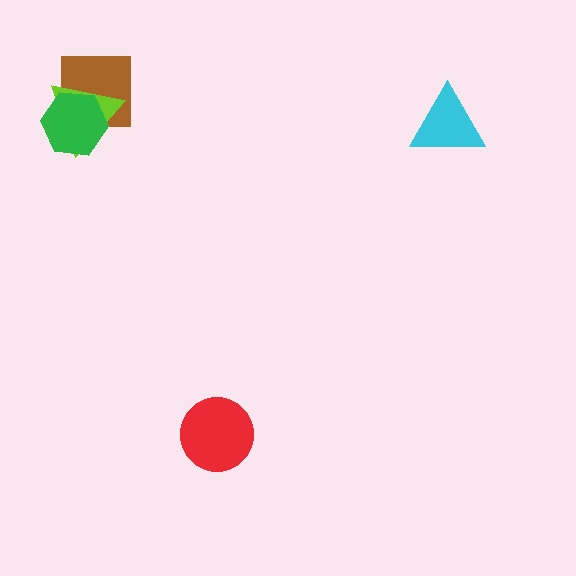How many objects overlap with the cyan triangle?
0 objects overlap with the cyan triangle.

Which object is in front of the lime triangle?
The green hexagon is in front of the lime triangle.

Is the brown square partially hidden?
Yes, it is partially covered by another shape.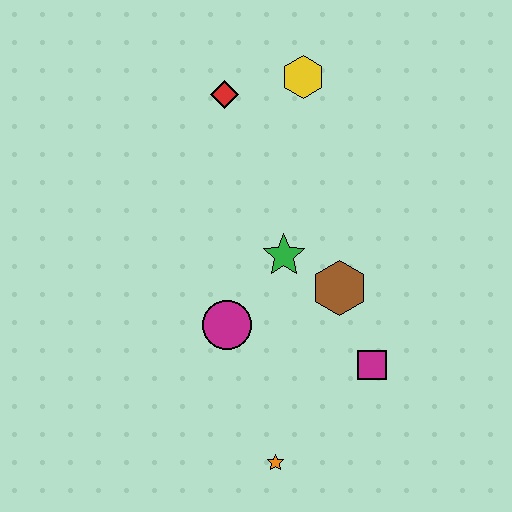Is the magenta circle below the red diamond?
Yes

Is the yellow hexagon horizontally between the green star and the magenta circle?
No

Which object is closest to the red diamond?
The yellow hexagon is closest to the red diamond.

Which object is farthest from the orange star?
The yellow hexagon is farthest from the orange star.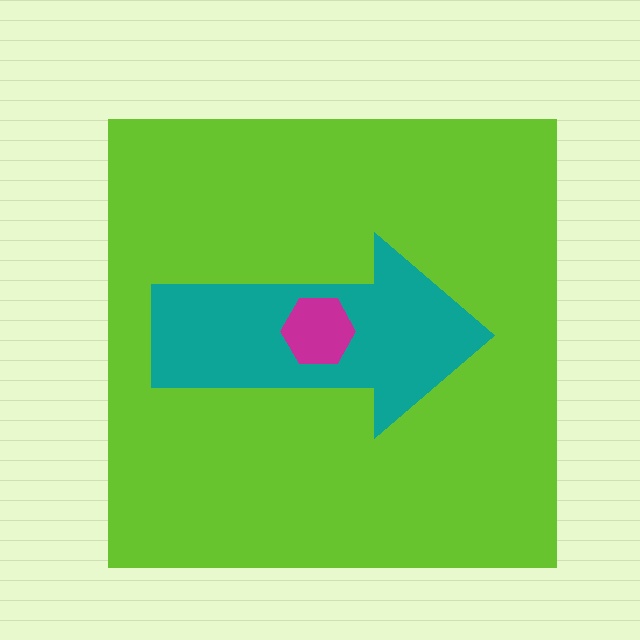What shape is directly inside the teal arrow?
The magenta hexagon.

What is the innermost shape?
The magenta hexagon.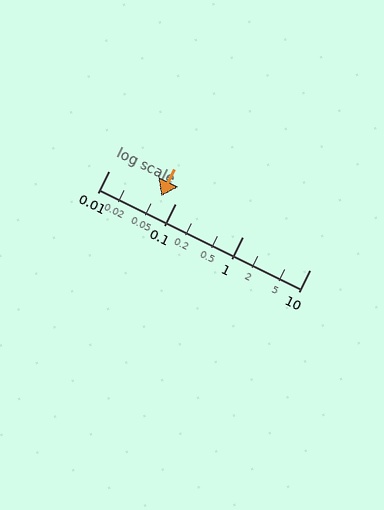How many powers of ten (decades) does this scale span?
The scale spans 3 decades, from 0.01 to 10.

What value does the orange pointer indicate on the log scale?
The pointer indicates approximately 0.06.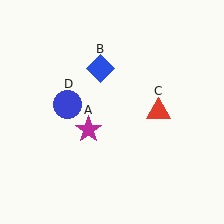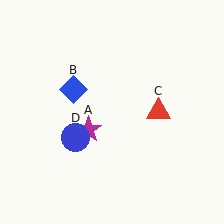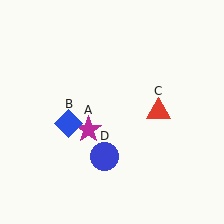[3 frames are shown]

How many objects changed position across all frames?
2 objects changed position: blue diamond (object B), blue circle (object D).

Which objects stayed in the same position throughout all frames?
Magenta star (object A) and red triangle (object C) remained stationary.